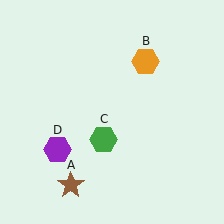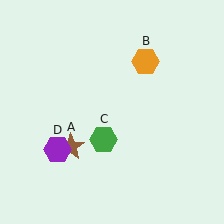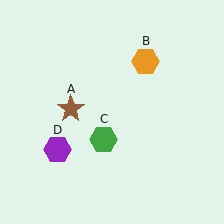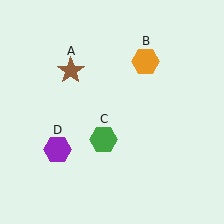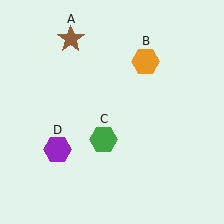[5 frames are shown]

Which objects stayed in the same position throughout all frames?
Orange hexagon (object B) and green hexagon (object C) and purple hexagon (object D) remained stationary.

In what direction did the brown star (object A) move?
The brown star (object A) moved up.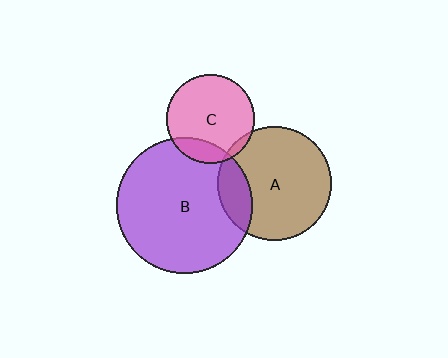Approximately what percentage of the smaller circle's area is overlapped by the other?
Approximately 15%.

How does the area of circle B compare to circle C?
Approximately 2.4 times.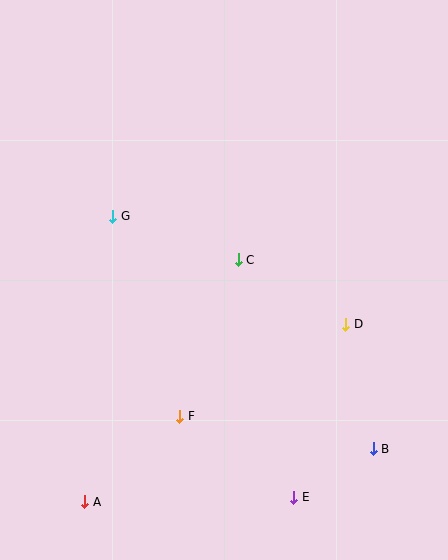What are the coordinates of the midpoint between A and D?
The midpoint between A and D is at (215, 413).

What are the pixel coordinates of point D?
Point D is at (346, 324).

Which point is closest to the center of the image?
Point C at (238, 260) is closest to the center.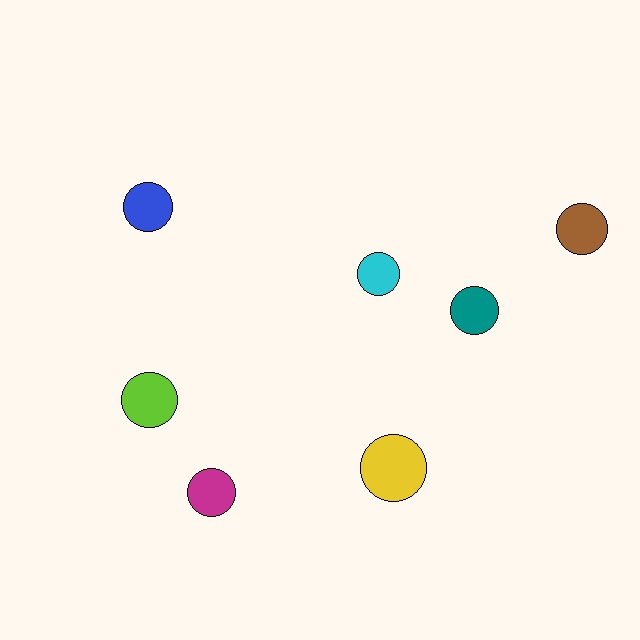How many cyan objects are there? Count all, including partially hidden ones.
There is 1 cyan object.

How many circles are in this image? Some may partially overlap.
There are 7 circles.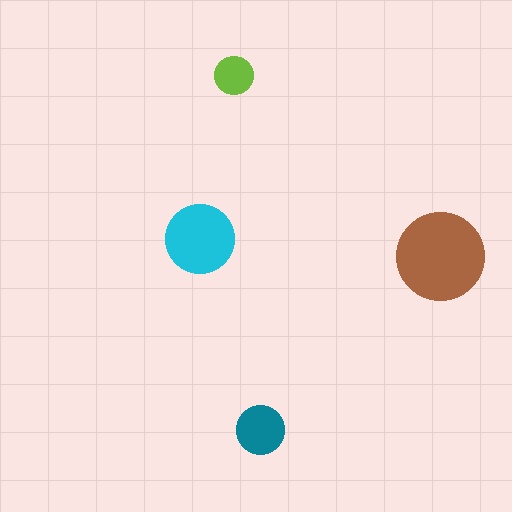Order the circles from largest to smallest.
the brown one, the cyan one, the teal one, the lime one.